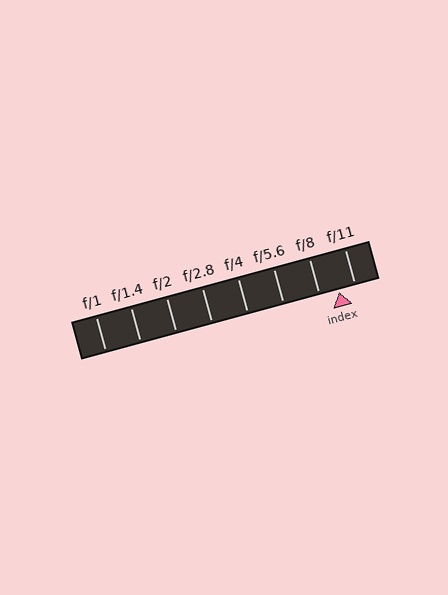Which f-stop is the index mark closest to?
The index mark is closest to f/11.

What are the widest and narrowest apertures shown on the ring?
The widest aperture shown is f/1 and the narrowest is f/11.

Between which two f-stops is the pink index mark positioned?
The index mark is between f/8 and f/11.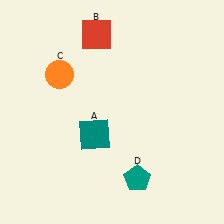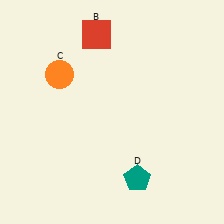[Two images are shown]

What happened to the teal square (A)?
The teal square (A) was removed in Image 2. It was in the bottom-left area of Image 1.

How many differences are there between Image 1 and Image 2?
There is 1 difference between the two images.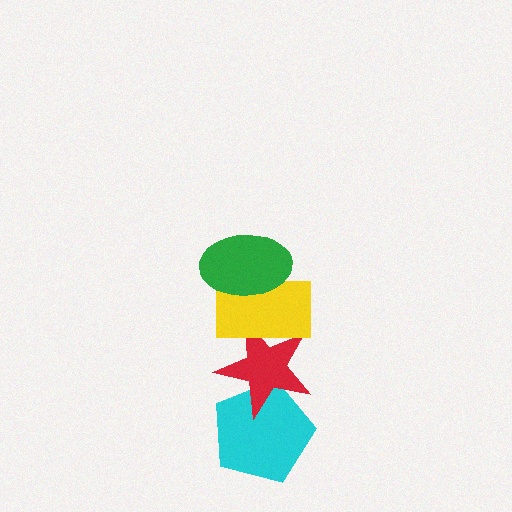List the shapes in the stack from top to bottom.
From top to bottom: the green ellipse, the yellow rectangle, the red star, the cyan pentagon.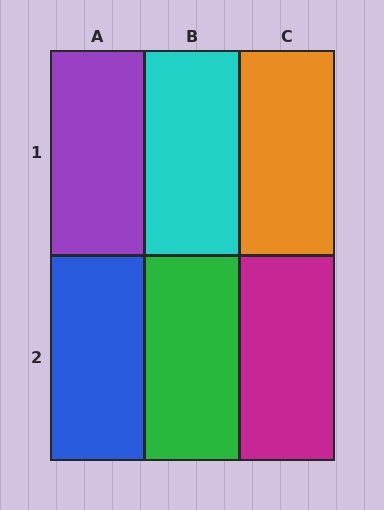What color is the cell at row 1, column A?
Purple.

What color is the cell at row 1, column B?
Cyan.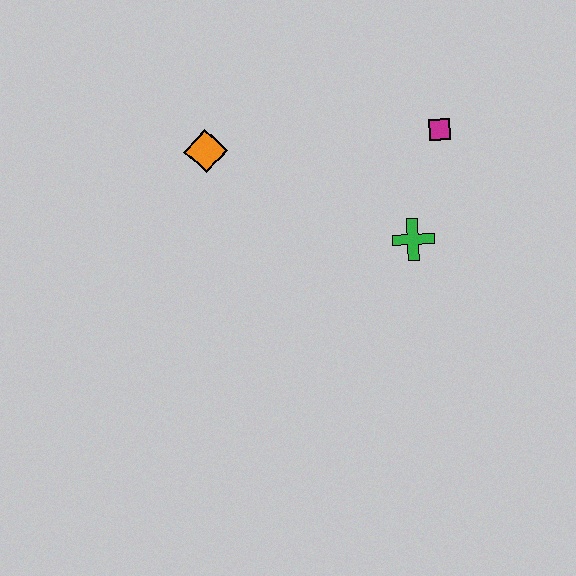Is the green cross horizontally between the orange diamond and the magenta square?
Yes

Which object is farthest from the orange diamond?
The magenta square is farthest from the orange diamond.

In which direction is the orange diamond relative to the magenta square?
The orange diamond is to the left of the magenta square.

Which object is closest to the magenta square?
The green cross is closest to the magenta square.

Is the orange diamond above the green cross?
Yes